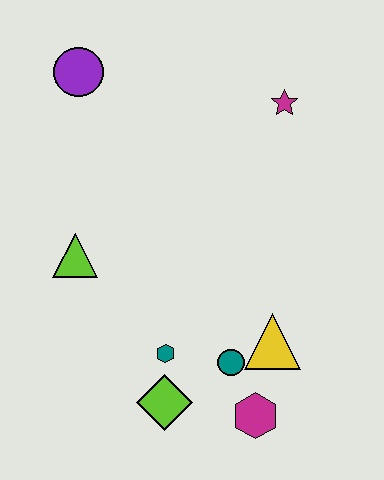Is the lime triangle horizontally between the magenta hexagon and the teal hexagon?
No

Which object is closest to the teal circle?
The yellow triangle is closest to the teal circle.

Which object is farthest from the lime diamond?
The purple circle is farthest from the lime diamond.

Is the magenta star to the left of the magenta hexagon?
No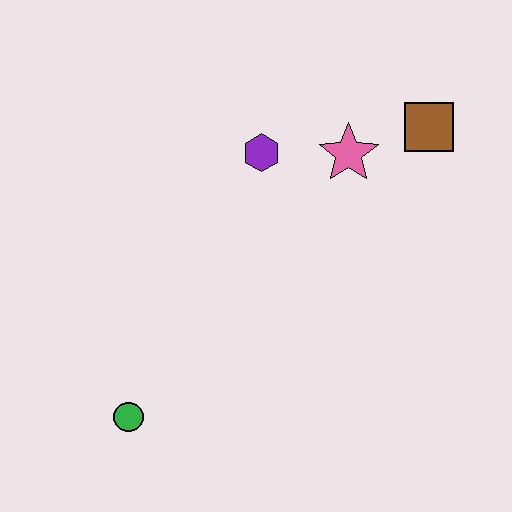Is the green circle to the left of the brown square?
Yes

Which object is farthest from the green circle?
The brown square is farthest from the green circle.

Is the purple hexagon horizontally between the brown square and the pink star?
No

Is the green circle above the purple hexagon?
No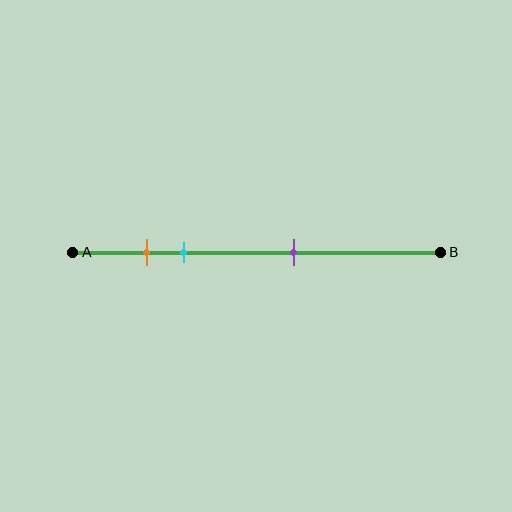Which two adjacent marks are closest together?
The orange and cyan marks are the closest adjacent pair.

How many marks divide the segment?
There are 3 marks dividing the segment.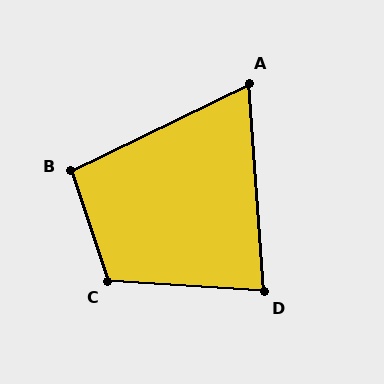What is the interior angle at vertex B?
Approximately 98 degrees (obtuse).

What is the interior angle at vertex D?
Approximately 82 degrees (acute).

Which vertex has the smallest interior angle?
A, at approximately 68 degrees.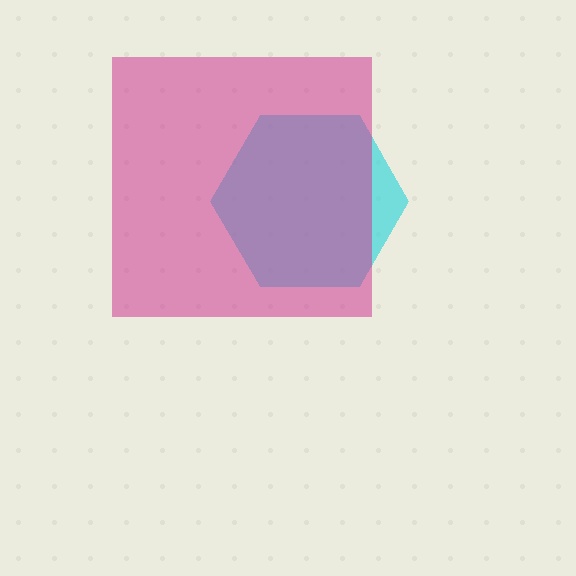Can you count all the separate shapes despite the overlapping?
Yes, there are 2 separate shapes.